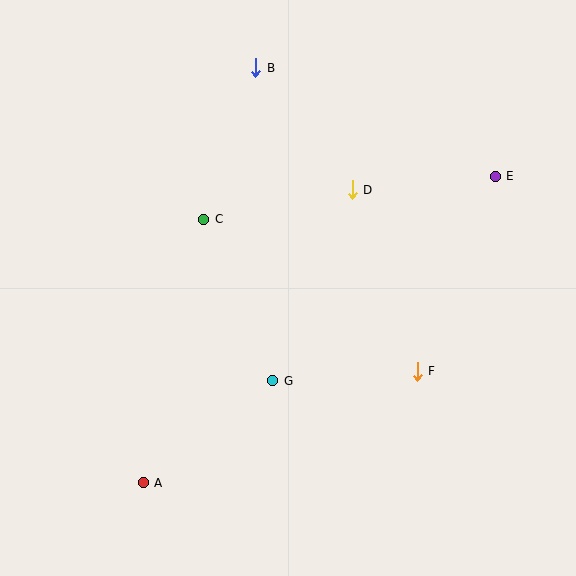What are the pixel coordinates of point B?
Point B is at (256, 68).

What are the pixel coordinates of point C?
Point C is at (204, 219).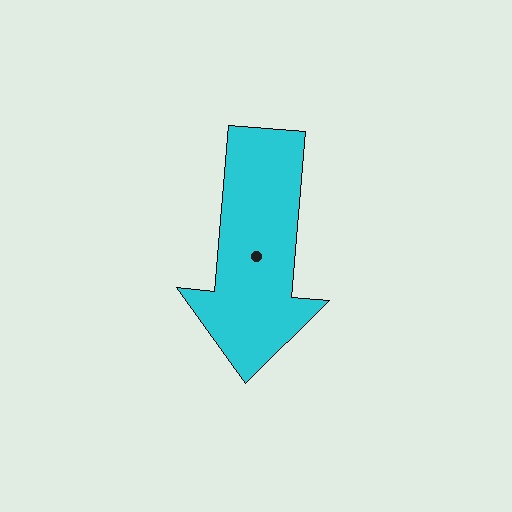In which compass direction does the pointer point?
South.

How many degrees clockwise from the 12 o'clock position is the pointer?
Approximately 185 degrees.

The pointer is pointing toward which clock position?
Roughly 6 o'clock.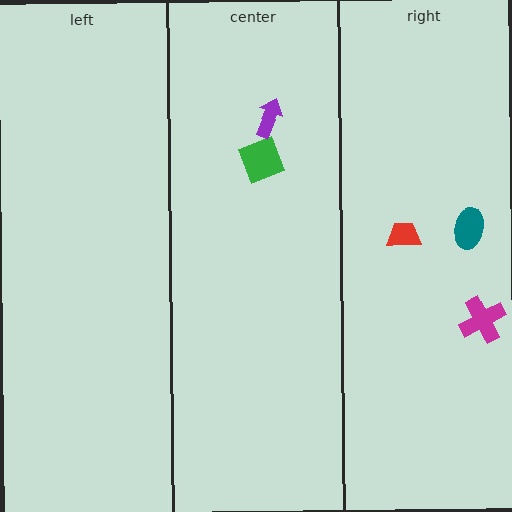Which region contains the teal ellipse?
The right region.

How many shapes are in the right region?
3.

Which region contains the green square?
The center region.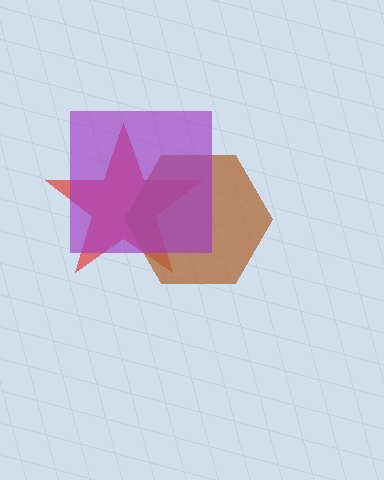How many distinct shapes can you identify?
There are 3 distinct shapes: a red star, a brown hexagon, a purple square.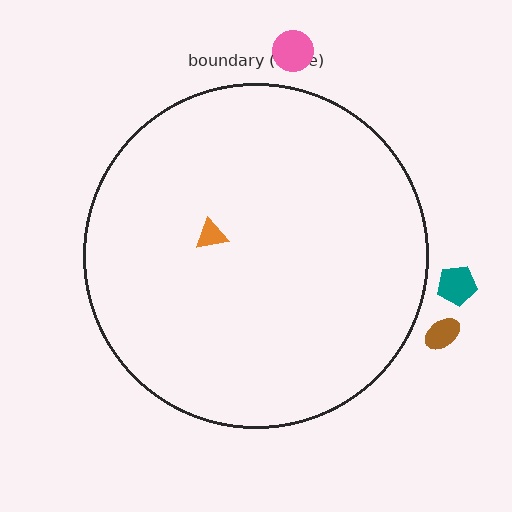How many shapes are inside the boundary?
1 inside, 3 outside.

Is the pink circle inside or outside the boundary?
Outside.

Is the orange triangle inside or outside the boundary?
Inside.